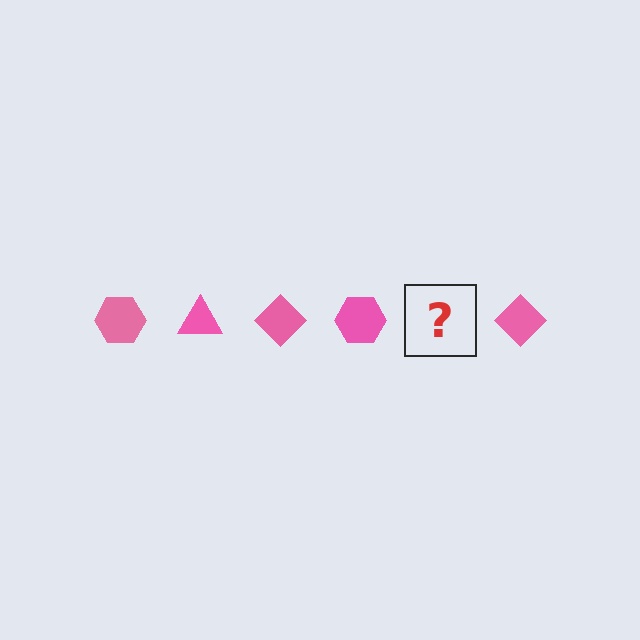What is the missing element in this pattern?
The missing element is a pink triangle.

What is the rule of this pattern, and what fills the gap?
The rule is that the pattern cycles through hexagon, triangle, diamond shapes in pink. The gap should be filled with a pink triangle.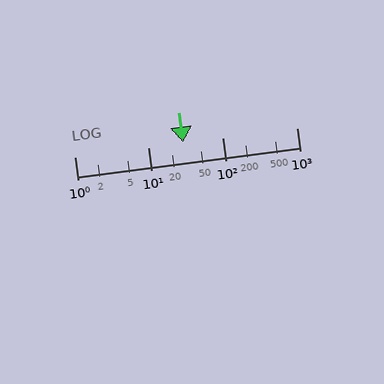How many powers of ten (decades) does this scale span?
The scale spans 3 decades, from 1 to 1000.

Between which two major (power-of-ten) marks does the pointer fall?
The pointer is between 10 and 100.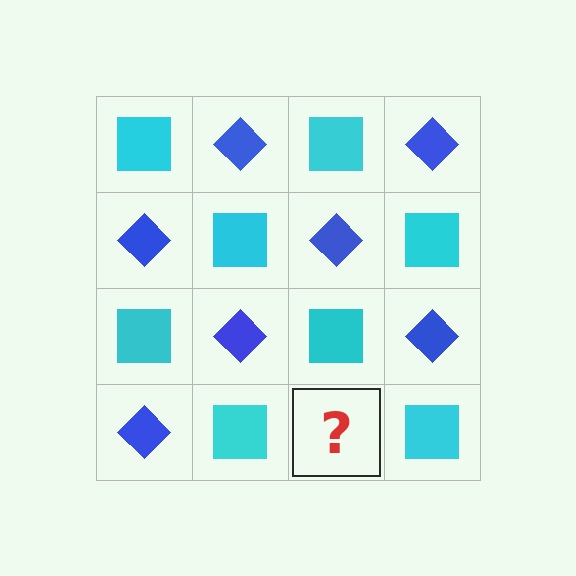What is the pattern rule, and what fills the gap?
The rule is that it alternates cyan square and blue diamond in a checkerboard pattern. The gap should be filled with a blue diamond.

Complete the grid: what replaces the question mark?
The question mark should be replaced with a blue diamond.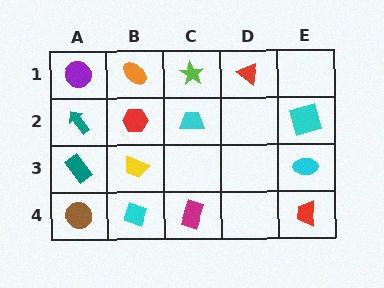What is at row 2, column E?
A cyan square.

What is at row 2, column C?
A cyan trapezoid.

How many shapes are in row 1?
4 shapes.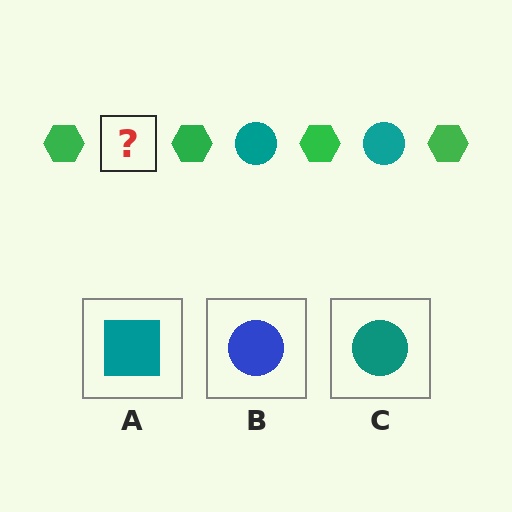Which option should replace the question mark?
Option C.